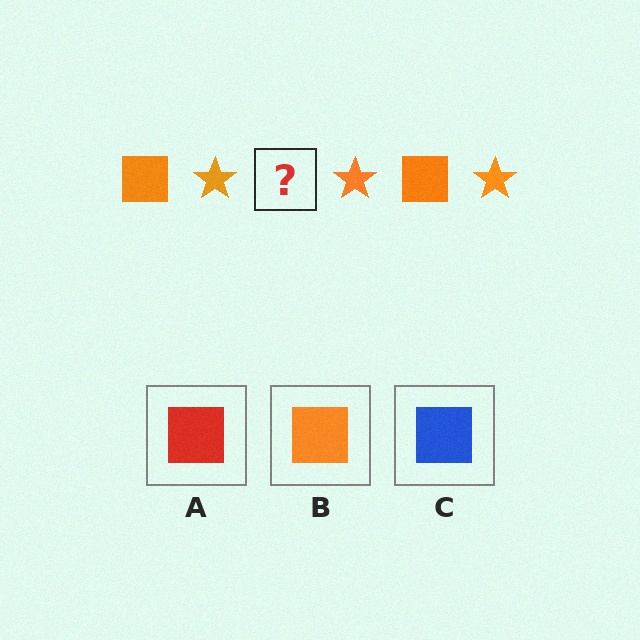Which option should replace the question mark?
Option B.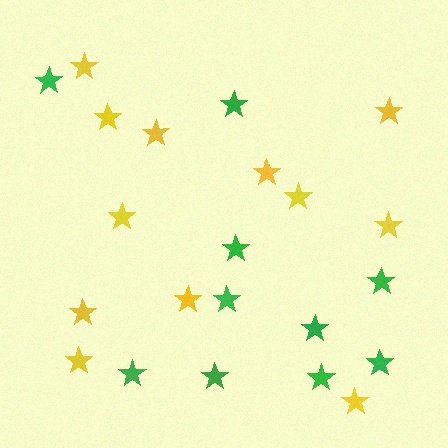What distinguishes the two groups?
There are 2 groups: one group of green stars (10) and one group of yellow stars (12).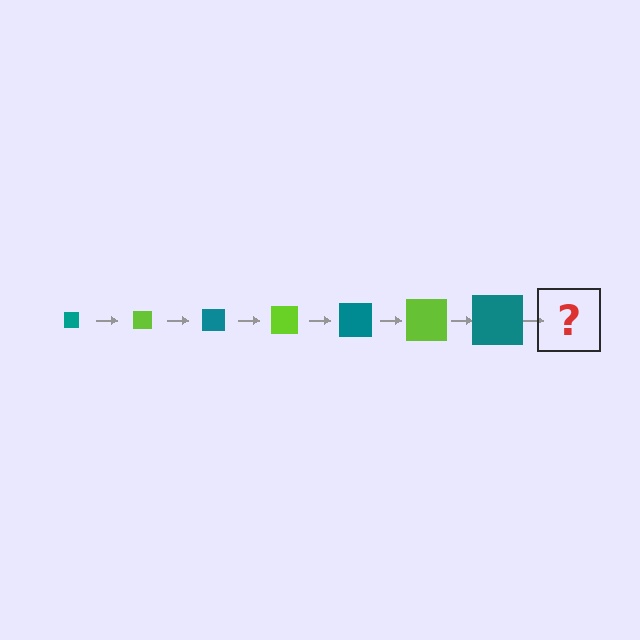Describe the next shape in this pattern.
It should be a lime square, larger than the previous one.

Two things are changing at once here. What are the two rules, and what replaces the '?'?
The two rules are that the square grows larger each step and the color cycles through teal and lime. The '?' should be a lime square, larger than the previous one.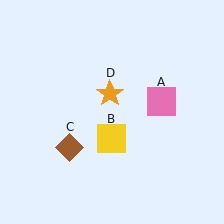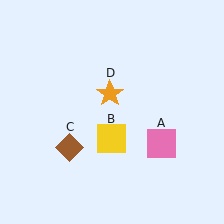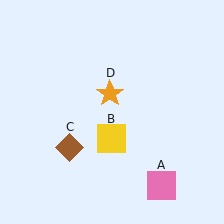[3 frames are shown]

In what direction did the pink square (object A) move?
The pink square (object A) moved down.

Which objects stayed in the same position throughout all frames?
Yellow square (object B) and brown diamond (object C) and orange star (object D) remained stationary.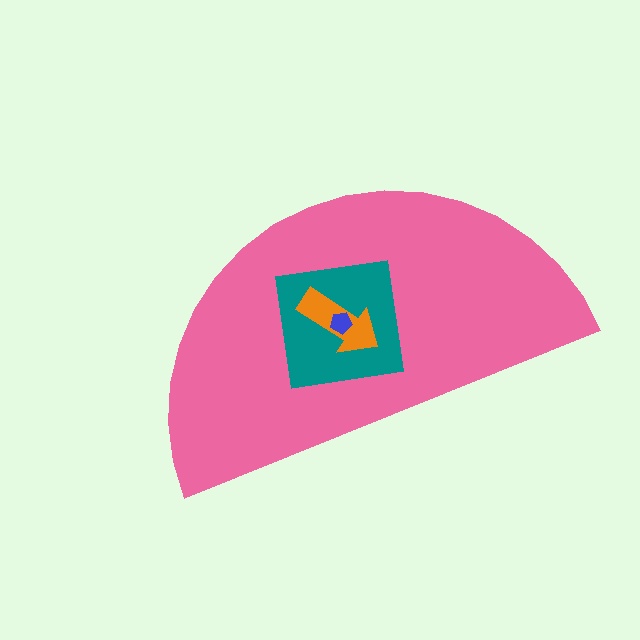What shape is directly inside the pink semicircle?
The teal square.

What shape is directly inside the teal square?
The orange arrow.